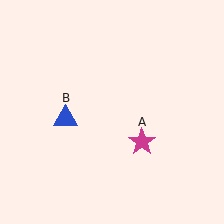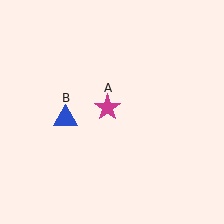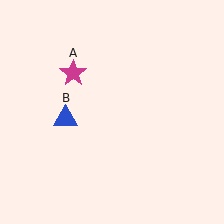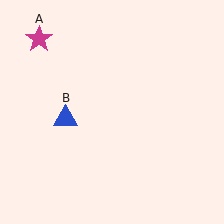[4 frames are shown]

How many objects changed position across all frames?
1 object changed position: magenta star (object A).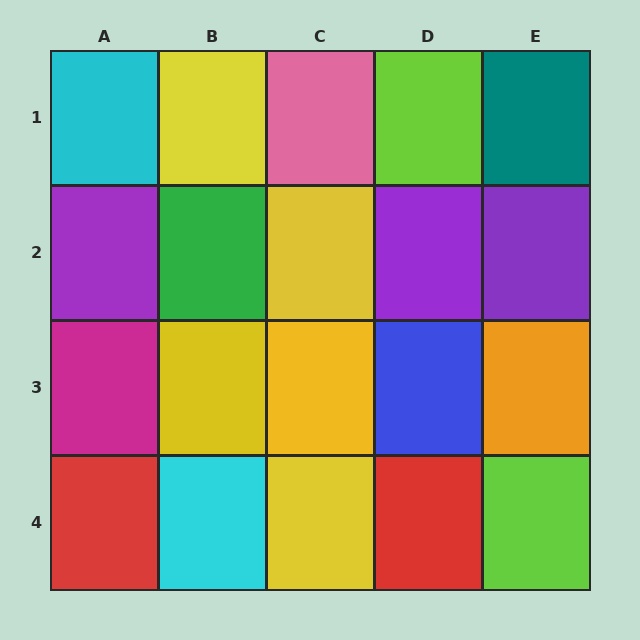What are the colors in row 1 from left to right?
Cyan, yellow, pink, lime, teal.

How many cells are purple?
3 cells are purple.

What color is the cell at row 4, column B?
Cyan.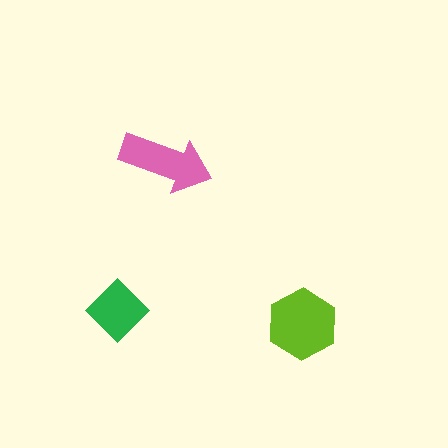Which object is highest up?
The pink arrow is topmost.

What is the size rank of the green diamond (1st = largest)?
3rd.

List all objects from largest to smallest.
The lime hexagon, the pink arrow, the green diamond.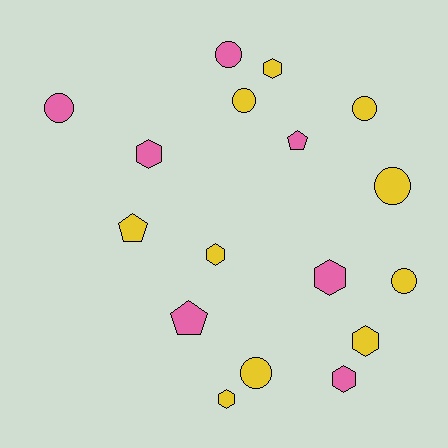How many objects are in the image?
There are 17 objects.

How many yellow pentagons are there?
There is 1 yellow pentagon.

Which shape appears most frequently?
Hexagon, with 7 objects.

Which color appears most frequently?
Yellow, with 10 objects.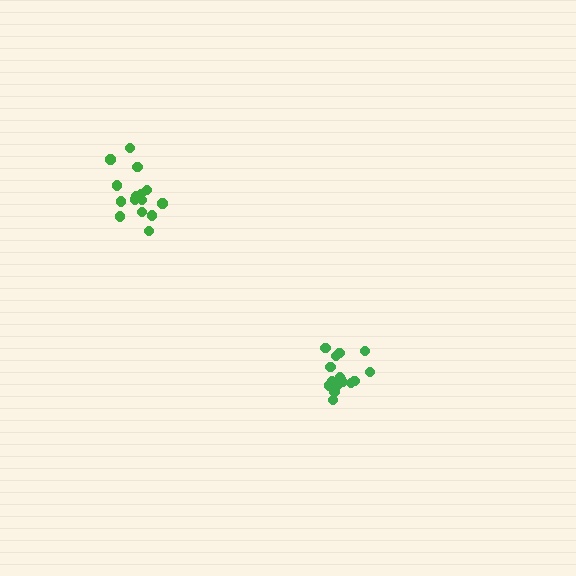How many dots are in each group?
Group 1: 15 dots, Group 2: 16 dots (31 total).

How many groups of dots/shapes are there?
There are 2 groups.